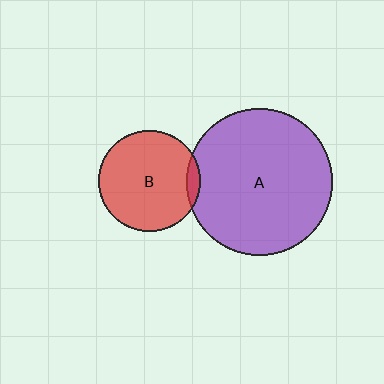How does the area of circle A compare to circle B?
Approximately 2.1 times.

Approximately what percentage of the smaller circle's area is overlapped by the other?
Approximately 5%.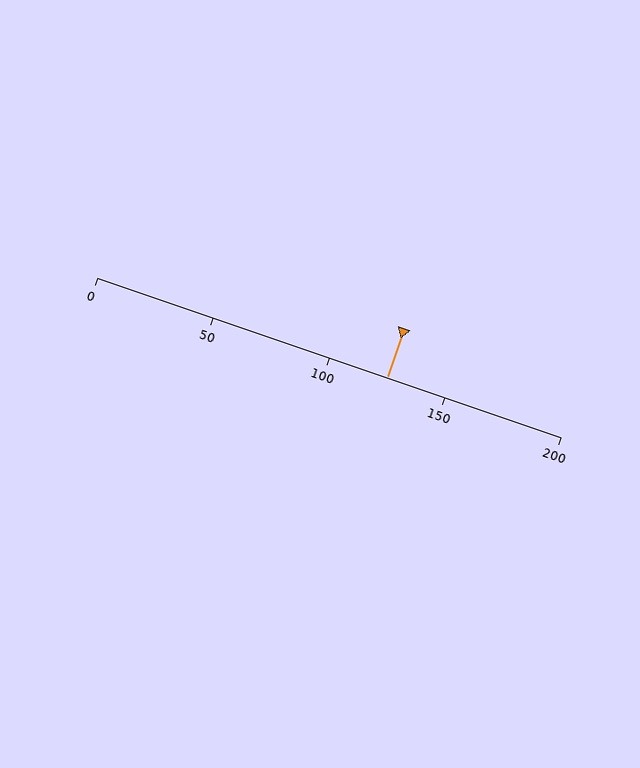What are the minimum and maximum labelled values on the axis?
The axis runs from 0 to 200.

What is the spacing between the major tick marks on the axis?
The major ticks are spaced 50 apart.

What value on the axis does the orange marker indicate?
The marker indicates approximately 125.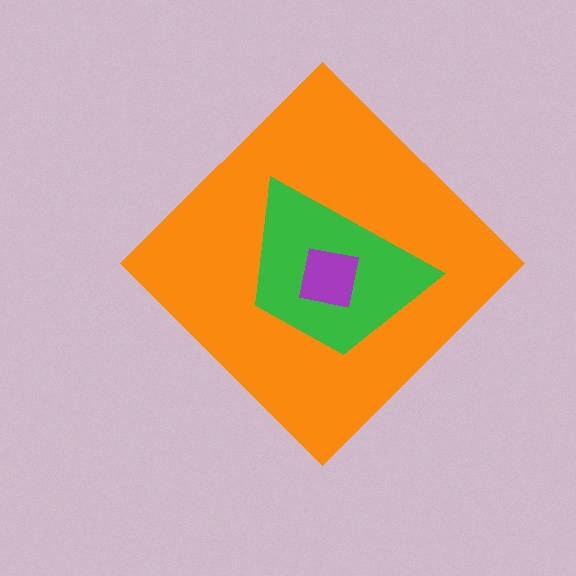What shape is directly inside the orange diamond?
The green trapezoid.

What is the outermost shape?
The orange diamond.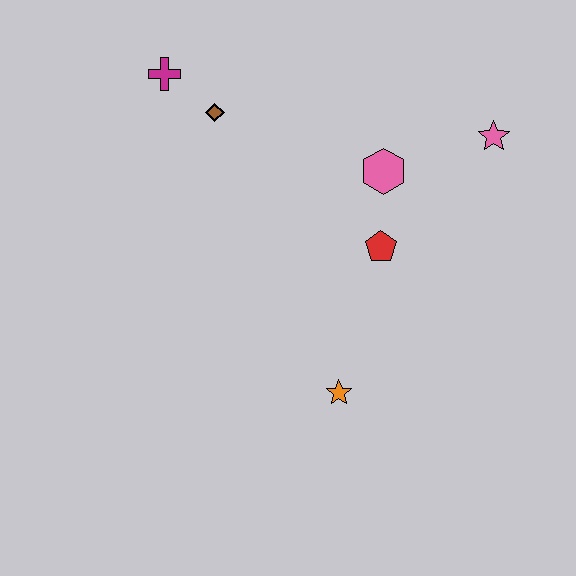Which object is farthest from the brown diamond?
The orange star is farthest from the brown diamond.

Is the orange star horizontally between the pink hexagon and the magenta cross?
Yes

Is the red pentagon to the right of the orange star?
Yes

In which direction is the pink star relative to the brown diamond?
The pink star is to the right of the brown diamond.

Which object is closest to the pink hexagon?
The red pentagon is closest to the pink hexagon.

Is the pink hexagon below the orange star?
No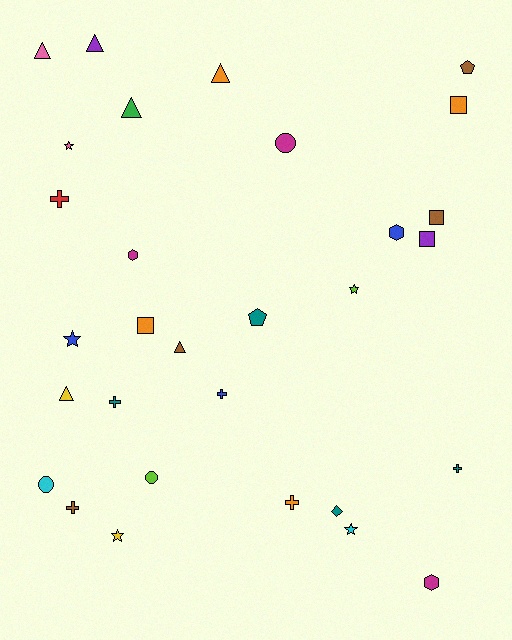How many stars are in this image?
There are 5 stars.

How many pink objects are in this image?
There are 2 pink objects.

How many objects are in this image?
There are 30 objects.